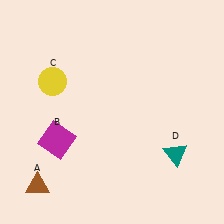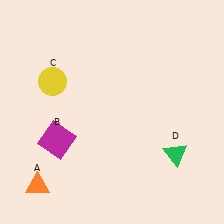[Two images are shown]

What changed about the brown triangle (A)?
In Image 1, A is brown. In Image 2, it changed to orange.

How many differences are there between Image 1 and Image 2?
There are 2 differences between the two images.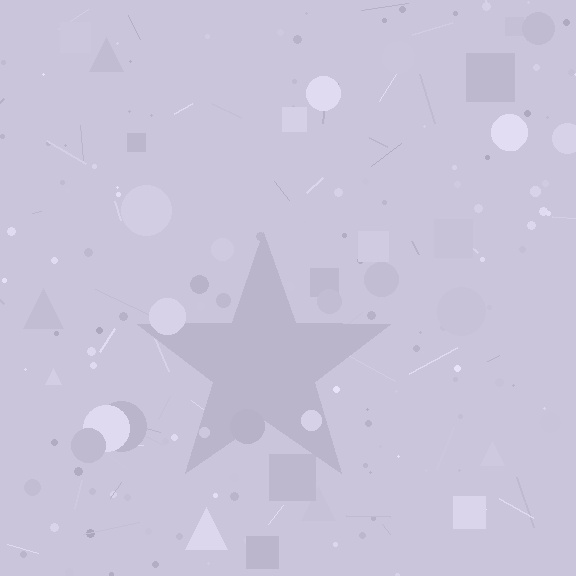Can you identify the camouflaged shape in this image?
The camouflaged shape is a star.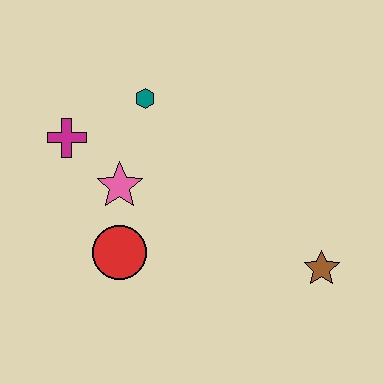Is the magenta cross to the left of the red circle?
Yes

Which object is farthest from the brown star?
The magenta cross is farthest from the brown star.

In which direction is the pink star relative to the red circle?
The pink star is above the red circle.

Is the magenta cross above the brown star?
Yes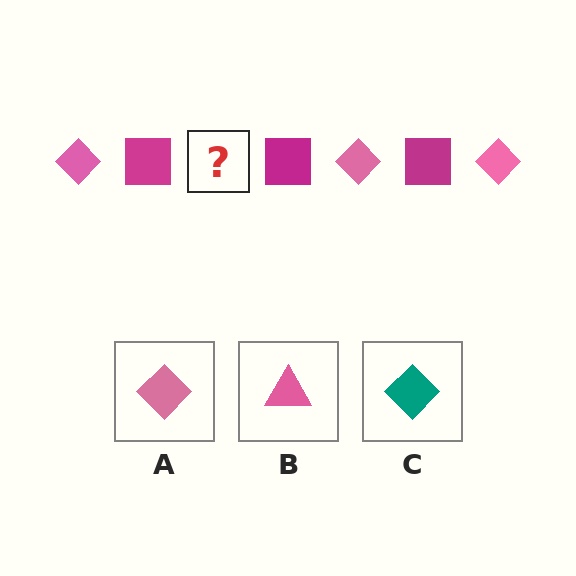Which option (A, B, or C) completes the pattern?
A.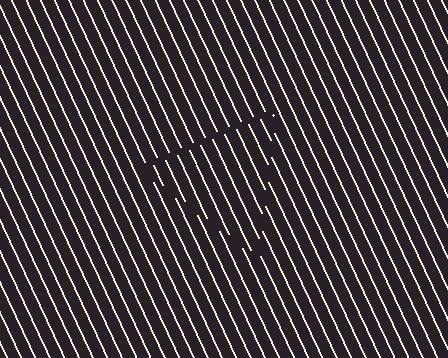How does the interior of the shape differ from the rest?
The interior of the shape contains the same grating, shifted by half a period — the contour is defined by the phase discontinuity where line-ends from the inner and outer gratings abut.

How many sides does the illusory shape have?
3 sides — the line-ends trace a triangle.